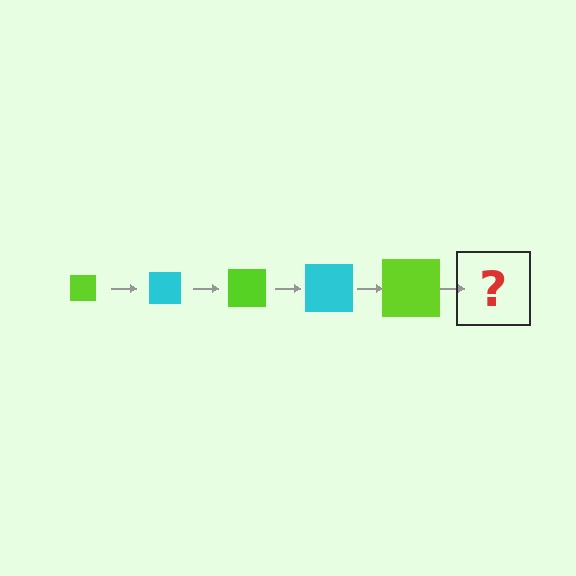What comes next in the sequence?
The next element should be a cyan square, larger than the previous one.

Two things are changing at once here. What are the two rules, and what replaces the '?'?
The two rules are that the square grows larger each step and the color cycles through lime and cyan. The '?' should be a cyan square, larger than the previous one.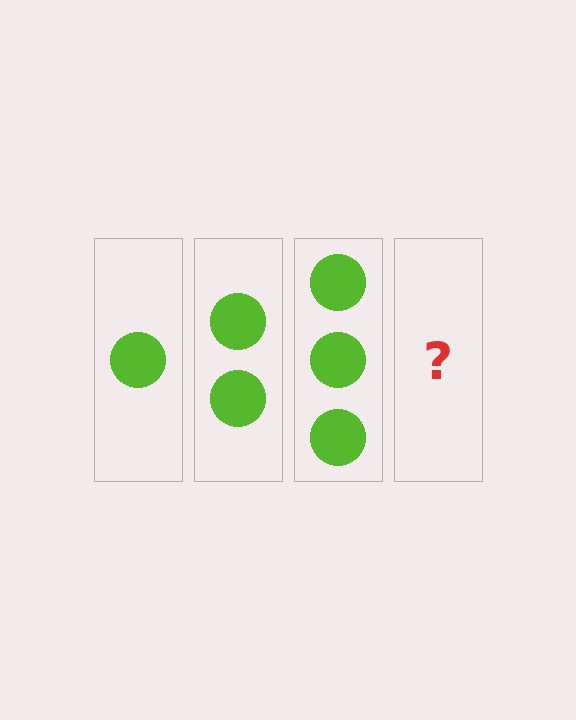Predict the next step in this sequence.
The next step is 4 circles.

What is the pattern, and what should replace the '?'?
The pattern is that each step adds one more circle. The '?' should be 4 circles.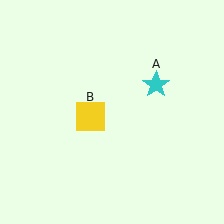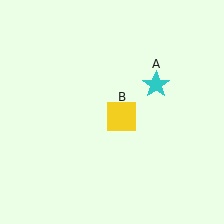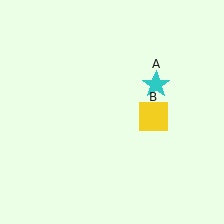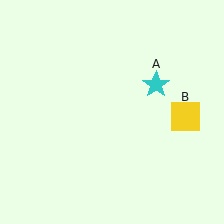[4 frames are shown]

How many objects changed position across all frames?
1 object changed position: yellow square (object B).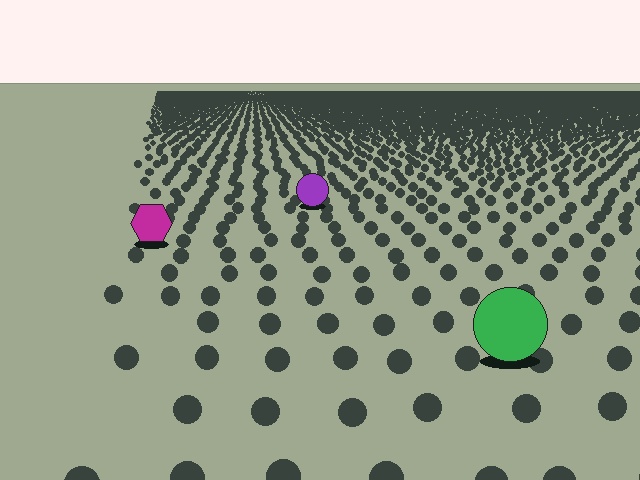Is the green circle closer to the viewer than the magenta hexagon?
Yes. The green circle is closer — you can tell from the texture gradient: the ground texture is coarser near it.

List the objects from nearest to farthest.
From nearest to farthest: the green circle, the magenta hexagon, the purple circle.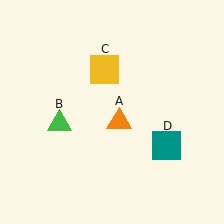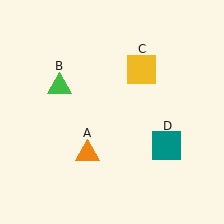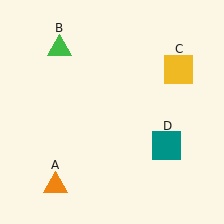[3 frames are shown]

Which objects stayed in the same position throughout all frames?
Teal square (object D) remained stationary.